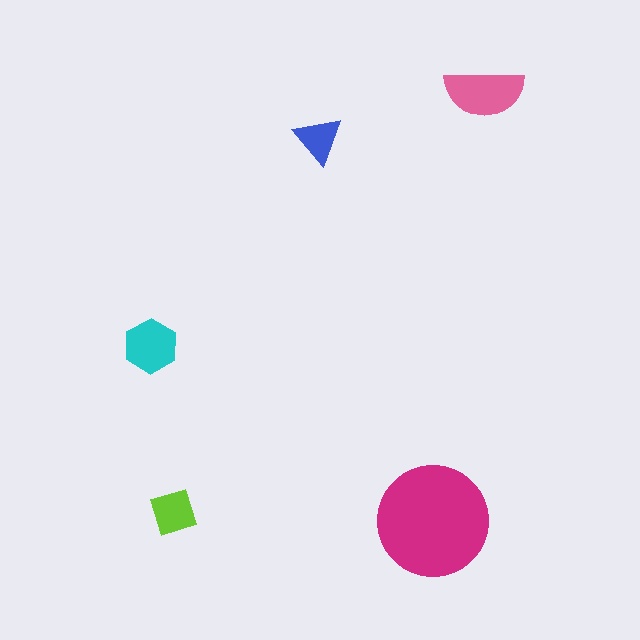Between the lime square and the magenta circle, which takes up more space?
The magenta circle.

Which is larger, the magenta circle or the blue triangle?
The magenta circle.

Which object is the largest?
The magenta circle.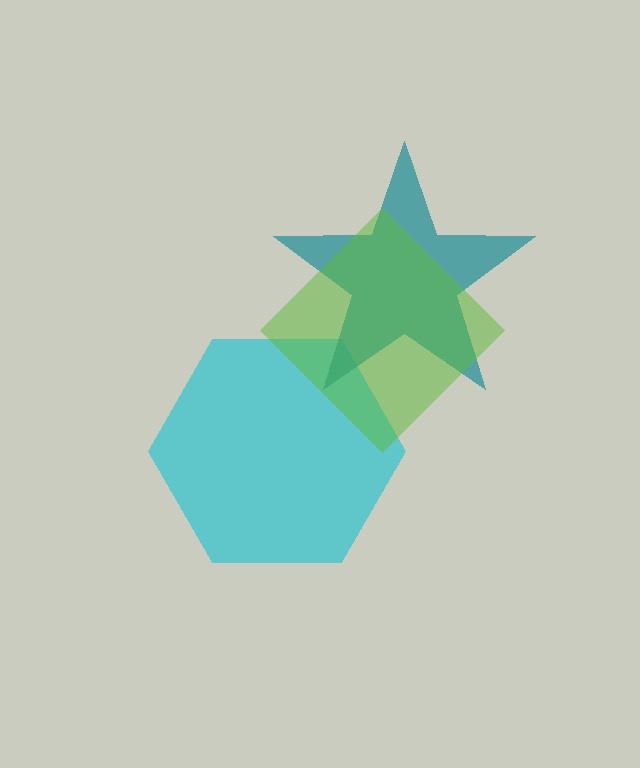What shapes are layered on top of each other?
The layered shapes are: a cyan hexagon, a teal star, a lime diamond.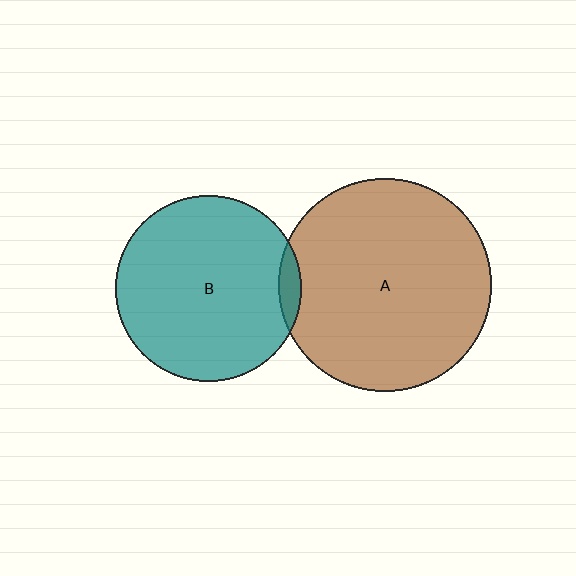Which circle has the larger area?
Circle A (brown).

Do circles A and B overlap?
Yes.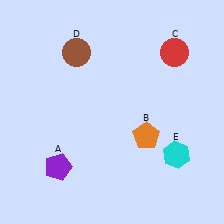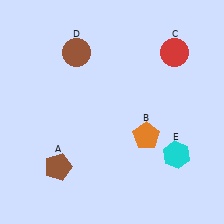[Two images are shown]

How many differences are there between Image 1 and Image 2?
There is 1 difference between the two images.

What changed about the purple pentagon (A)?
In Image 1, A is purple. In Image 2, it changed to brown.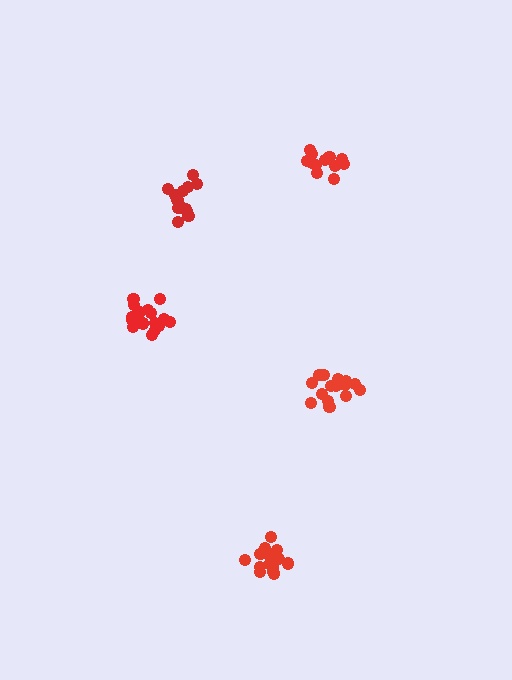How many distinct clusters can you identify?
There are 5 distinct clusters.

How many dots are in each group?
Group 1: 17 dots, Group 2: 18 dots, Group 3: 18 dots, Group 4: 14 dots, Group 5: 14 dots (81 total).